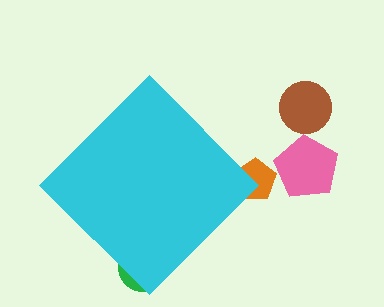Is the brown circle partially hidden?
No, the brown circle is fully visible.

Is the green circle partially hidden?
Yes, the green circle is partially hidden behind the cyan diamond.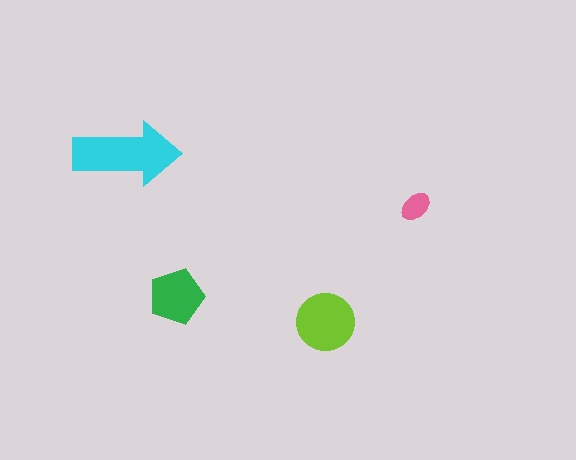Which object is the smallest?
The pink ellipse.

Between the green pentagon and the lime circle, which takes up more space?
The lime circle.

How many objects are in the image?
There are 4 objects in the image.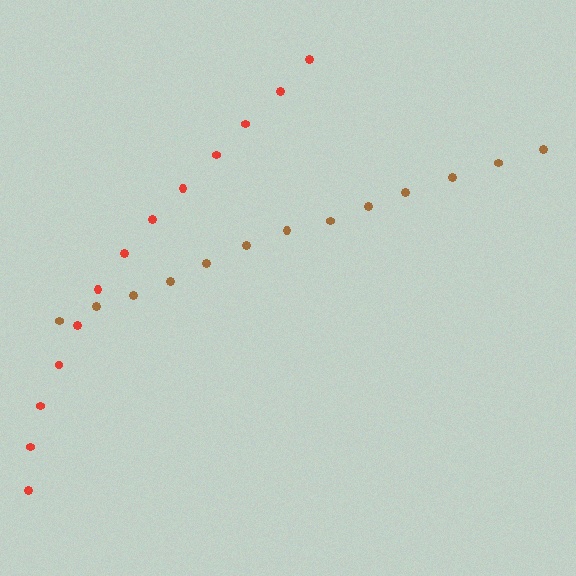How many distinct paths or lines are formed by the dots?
There are 2 distinct paths.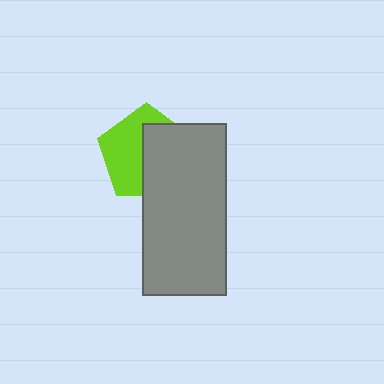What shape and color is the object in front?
The object in front is a gray rectangle.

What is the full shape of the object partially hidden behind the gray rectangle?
The partially hidden object is a lime pentagon.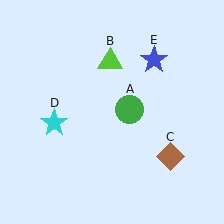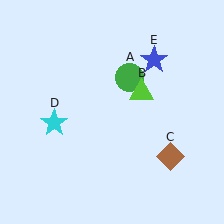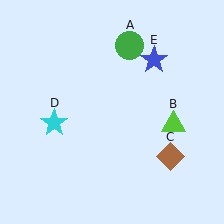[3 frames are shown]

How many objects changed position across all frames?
2 objects changed position: green circle (object A), lime triangle (object B).